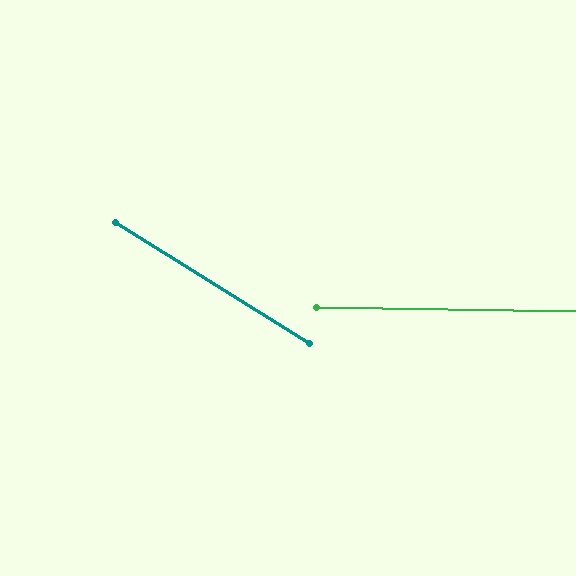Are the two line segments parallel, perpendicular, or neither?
Neither parallel nor perpendicular — they differ by about 31°.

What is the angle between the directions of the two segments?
Approximately 31 degrees.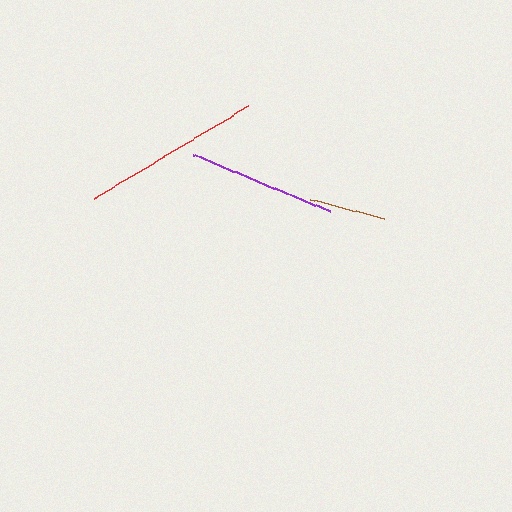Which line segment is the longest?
The red line is the longest at approximately 181 pixels.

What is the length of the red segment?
The red segment is approximately 181 pixels long.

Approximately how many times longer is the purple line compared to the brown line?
The purple line is approximately 1.9 times the length of the brown line.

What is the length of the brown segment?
The brown segment is approximately 77 pixels long.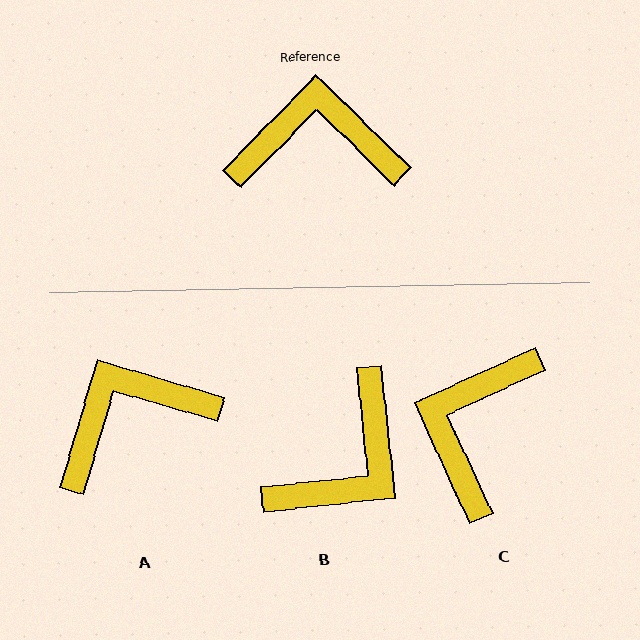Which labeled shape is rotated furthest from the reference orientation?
B, about 130 degrees away.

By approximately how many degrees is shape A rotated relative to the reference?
Approximately 28 degrees counter-clockwise.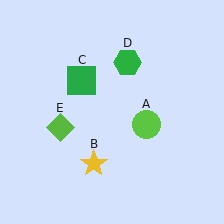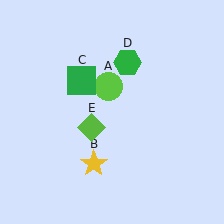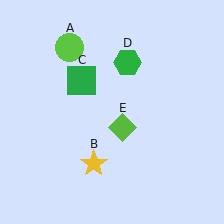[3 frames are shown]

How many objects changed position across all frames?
2 objects changed position: lime circle (object A), lime diamond (object E).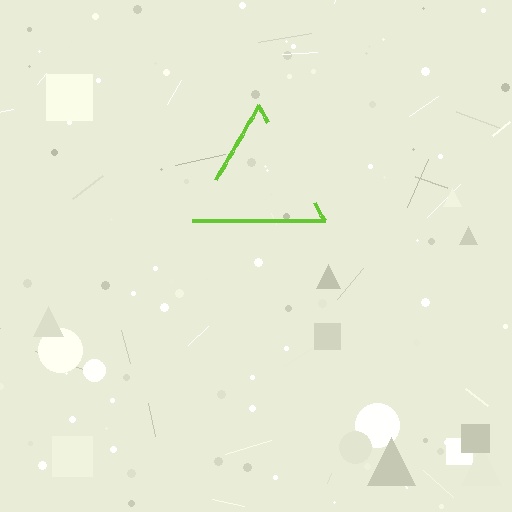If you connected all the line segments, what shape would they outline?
They would outline a triangle.